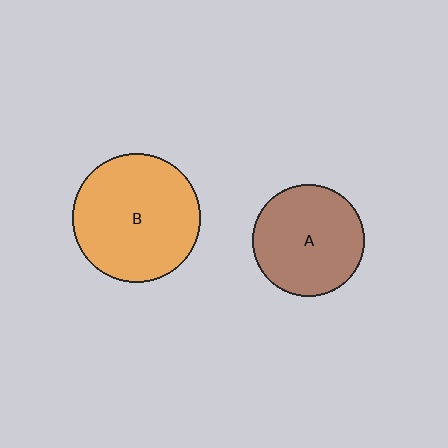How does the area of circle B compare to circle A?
Approximately 1.3 times.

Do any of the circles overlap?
No, none of the circles overlap.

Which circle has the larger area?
Circle B (orange).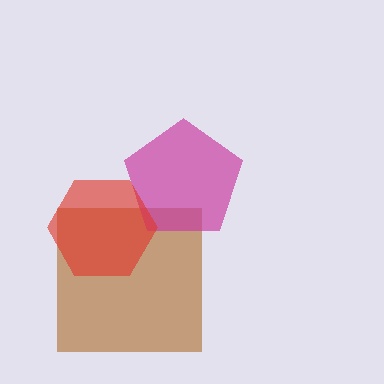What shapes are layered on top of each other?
The layered shapes are: a brown square, a magenta pentagon, a red hexagon.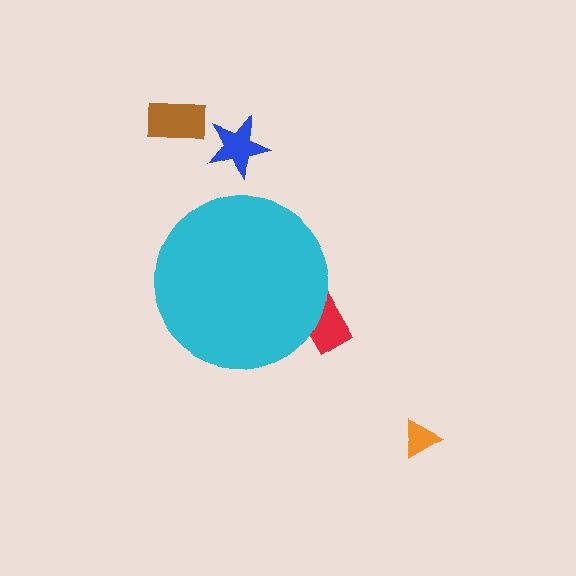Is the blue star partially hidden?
No, the blue star is fully visible.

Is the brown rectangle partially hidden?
No, the brown rectangle is fully visible.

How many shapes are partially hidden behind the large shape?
1 shape is partially hidden.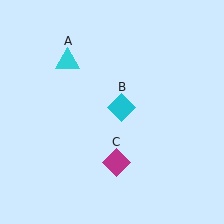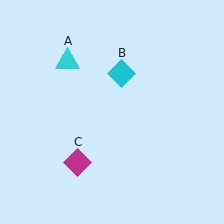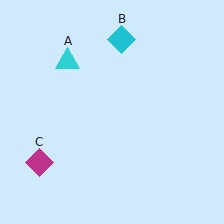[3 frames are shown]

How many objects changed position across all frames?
2 objects changed position: cyan diamond (object B), magenta diamond (object C).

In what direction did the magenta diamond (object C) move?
The magenta diamond (object C) moved left.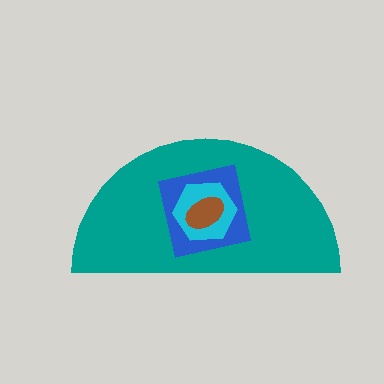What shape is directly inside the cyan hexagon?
The brown ellipse.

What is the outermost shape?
The teal semicircle.